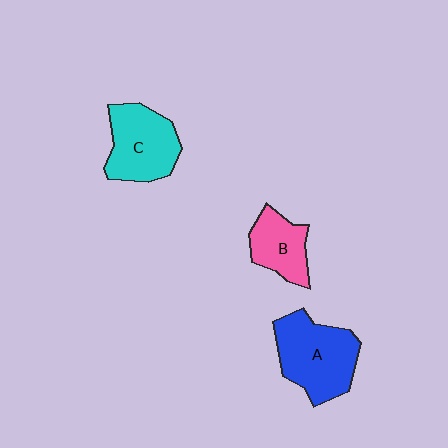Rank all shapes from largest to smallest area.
From largest to smallest: A (blue), C (cyan), B (pink).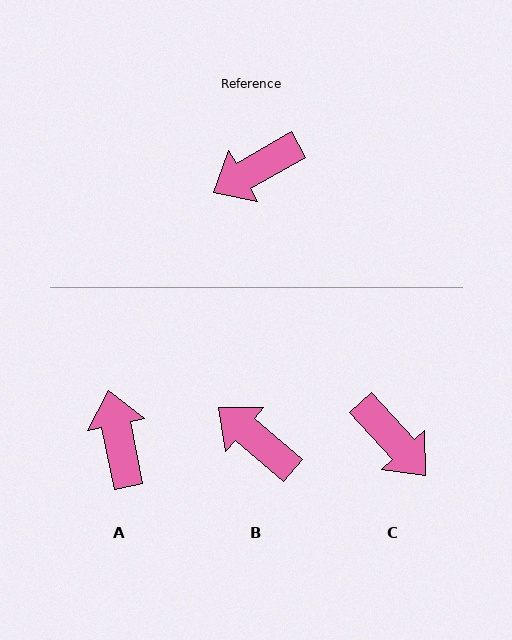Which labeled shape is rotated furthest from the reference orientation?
A, about 108 degrees away.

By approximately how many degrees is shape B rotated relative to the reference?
Approximately 70 degrees clockwise.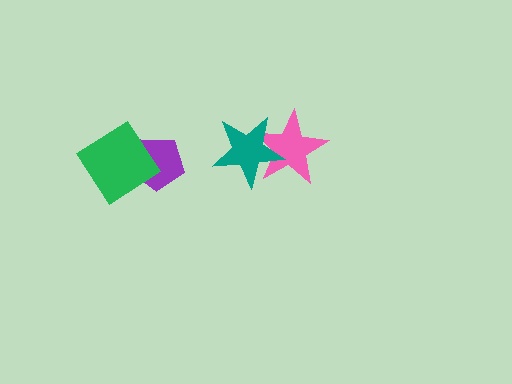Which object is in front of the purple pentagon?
The green diamond is in front of the purple pentagon.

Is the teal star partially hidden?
No, no other shape covers it.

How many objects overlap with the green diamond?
1 object overlaps with the green diamond.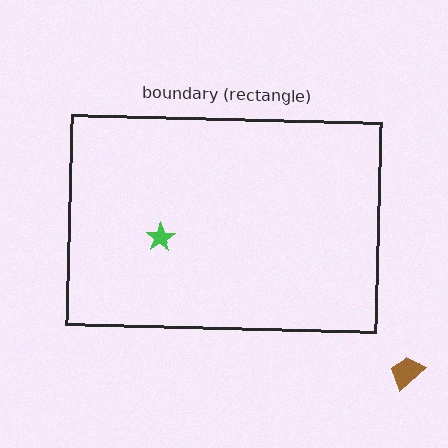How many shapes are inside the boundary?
1 inside, 1 outside.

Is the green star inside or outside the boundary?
Inside.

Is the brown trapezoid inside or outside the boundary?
Outside.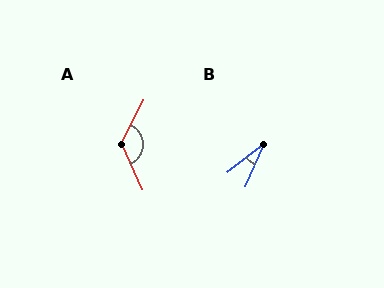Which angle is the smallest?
B, at approximately 30 degrees.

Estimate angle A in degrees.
Approximately 129 degrees.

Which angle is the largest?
A, at approximately 129 degrees.